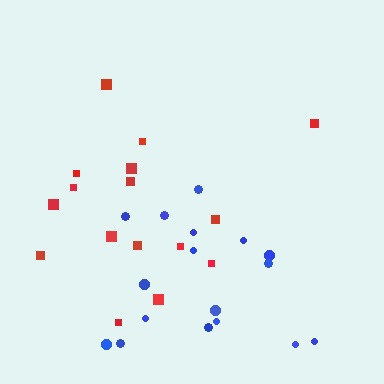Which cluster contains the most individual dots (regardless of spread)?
Blue (17).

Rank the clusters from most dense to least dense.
red, blue.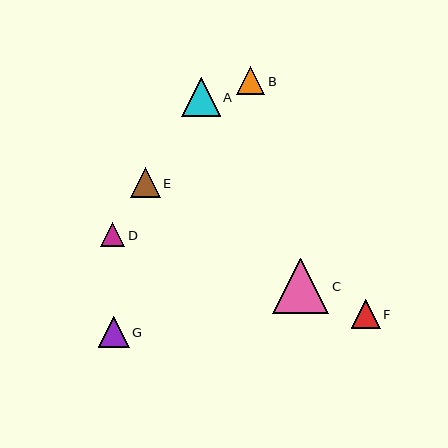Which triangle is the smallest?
Triangle D is the smallest with a size of approximately 24 pixels.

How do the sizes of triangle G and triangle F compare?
Triangle G and triangle F are approximately the same size.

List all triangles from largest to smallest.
From largest to smallest: C, A, G, E, F, B, D.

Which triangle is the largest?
Triangle C is the largest with a size of approximately 56 pixels.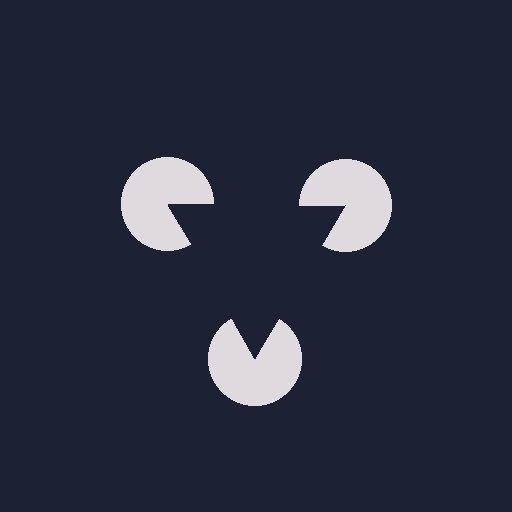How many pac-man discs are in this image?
There are 3 — one at each vertex of the illusory triangle.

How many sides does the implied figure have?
3 sides.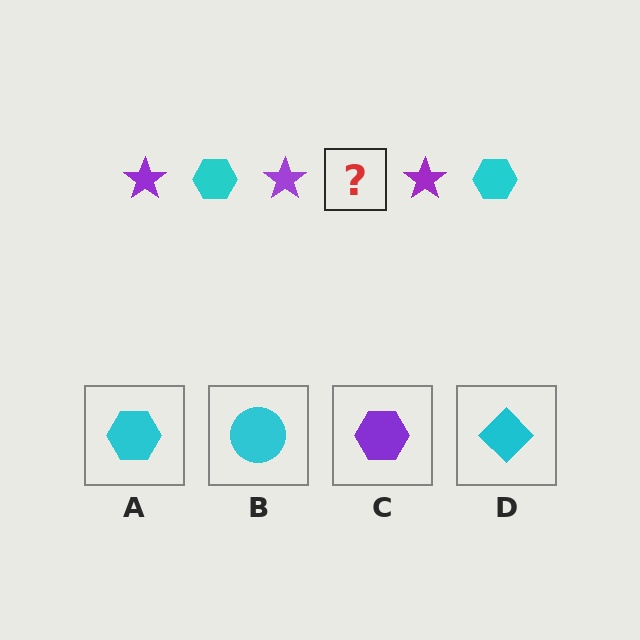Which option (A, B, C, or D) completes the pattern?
A.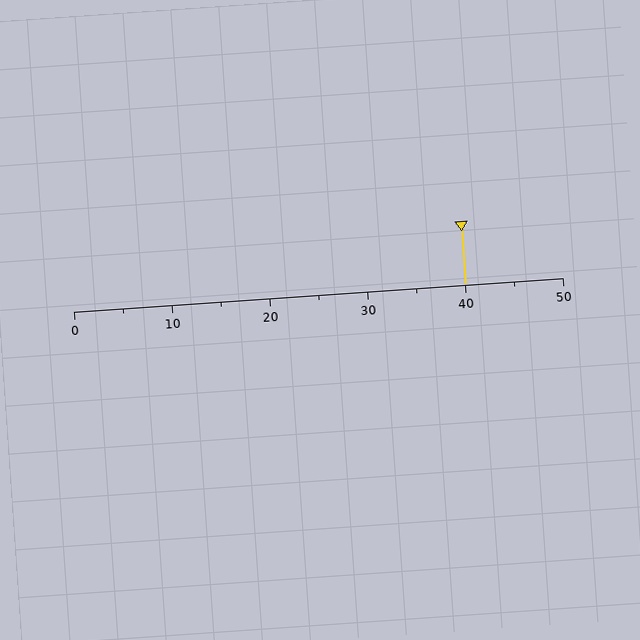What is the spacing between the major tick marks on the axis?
The major ticks are spaced 10 apart.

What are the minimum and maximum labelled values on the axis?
The axis runs from 0 to 50.